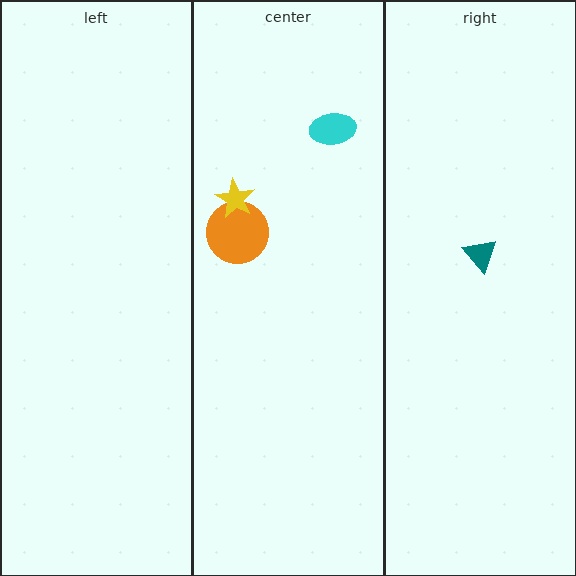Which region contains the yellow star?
The center region.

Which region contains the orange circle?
The center region.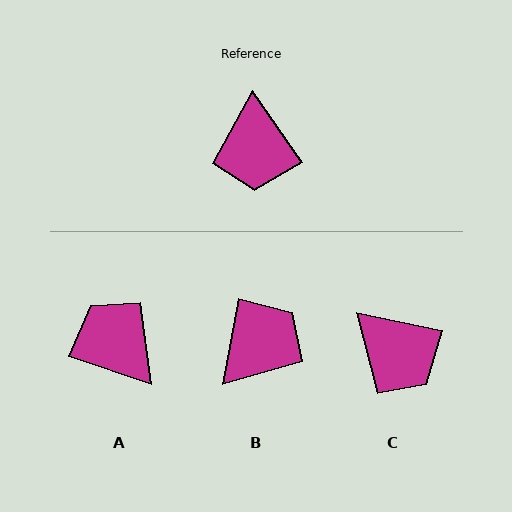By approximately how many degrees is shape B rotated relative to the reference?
Approximately 134 degrees counter-clockwise.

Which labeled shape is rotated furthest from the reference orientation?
A, about 144 degrees away.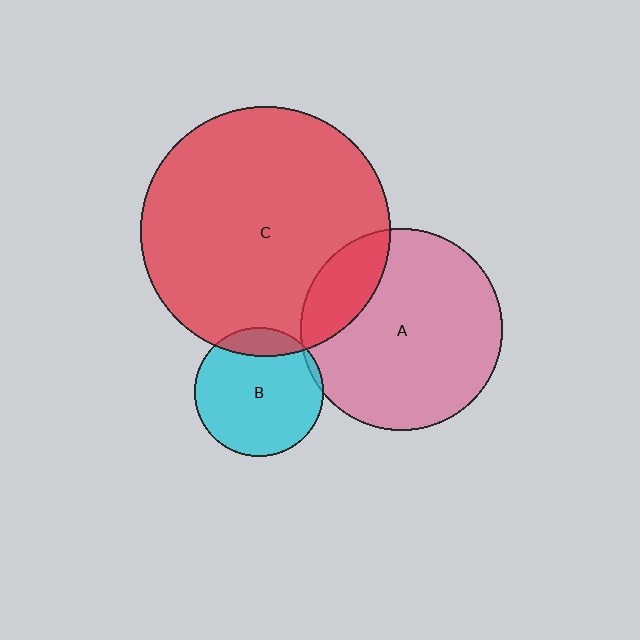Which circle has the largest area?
Circle C (red).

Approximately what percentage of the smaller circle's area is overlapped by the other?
Approximately 15%.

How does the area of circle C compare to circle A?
Approximately 1.5 times.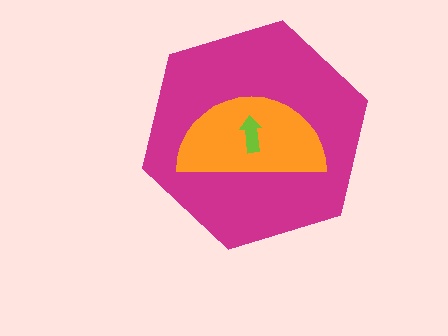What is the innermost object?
The lime arrow.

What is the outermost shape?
The magenta hexagon.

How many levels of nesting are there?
3.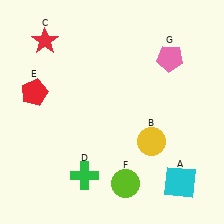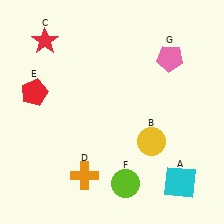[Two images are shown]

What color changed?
The cross (D) changed from green in Image 1 to orange in Image 2.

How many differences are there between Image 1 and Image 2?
There is 1 difference between the two images.